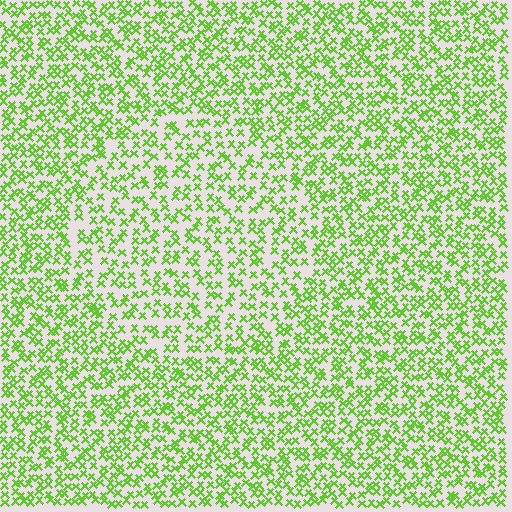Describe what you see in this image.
The image contains small lime elements arranged at two different densities. A circle-shaped region is visible where the elements are less densely packed than the surrounding area.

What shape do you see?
I see a circle.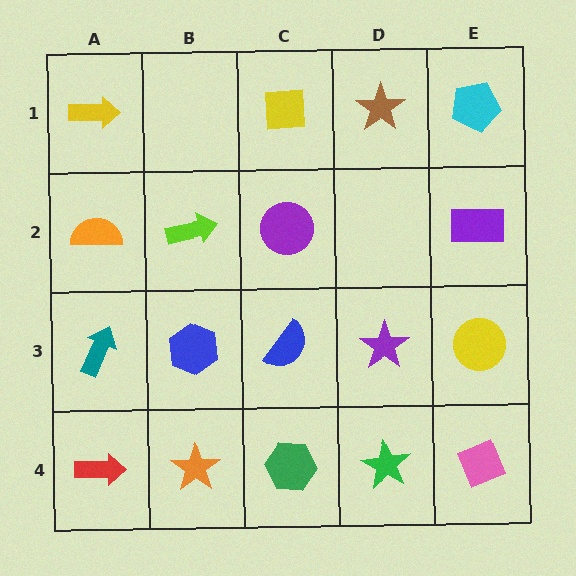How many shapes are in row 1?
4 shapes.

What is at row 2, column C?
A purple circle.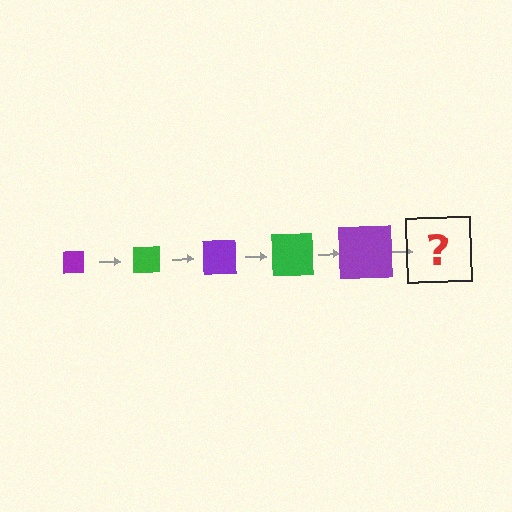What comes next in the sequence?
The next element should be a green square, larger than the previous one.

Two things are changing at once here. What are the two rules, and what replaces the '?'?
The two rules are that the square grows larger each step and the color cycles through purple and green. The '?' should be a green square, larger than the previous one.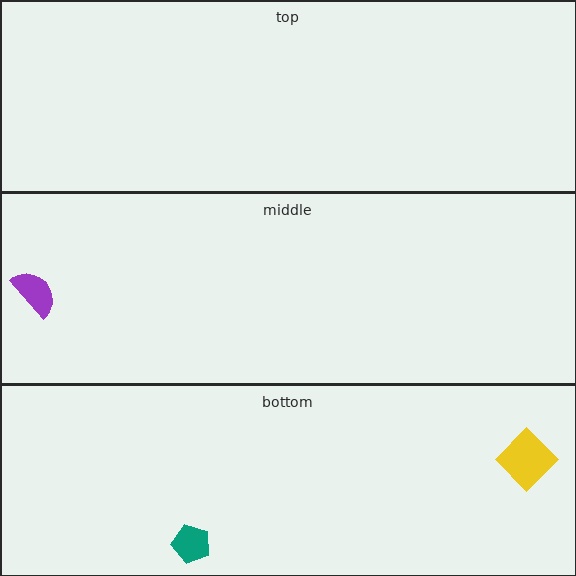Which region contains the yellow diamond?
The bottom region.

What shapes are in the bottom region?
The yellow diamond, the teal pentagon.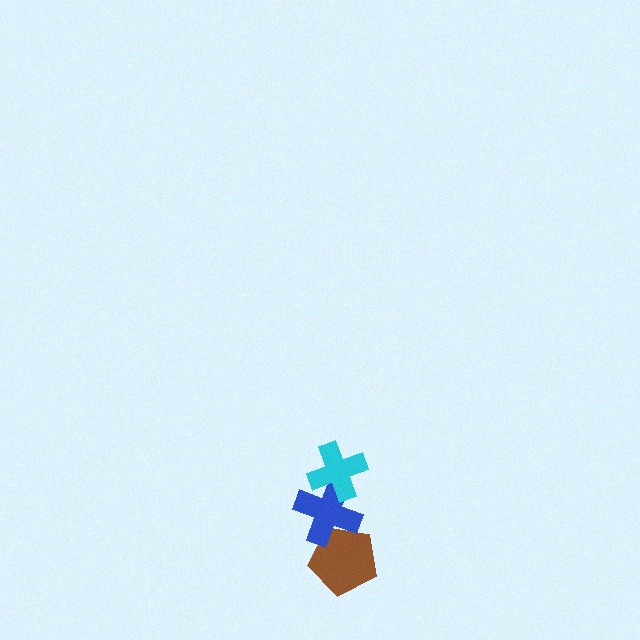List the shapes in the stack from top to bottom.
From top to bottom: the cyan cross, the blue cross, the brown pentagon.